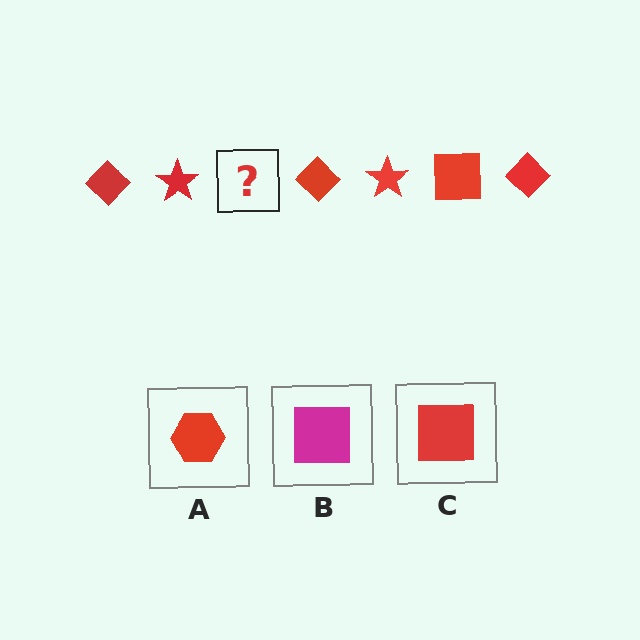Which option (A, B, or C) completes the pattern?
C.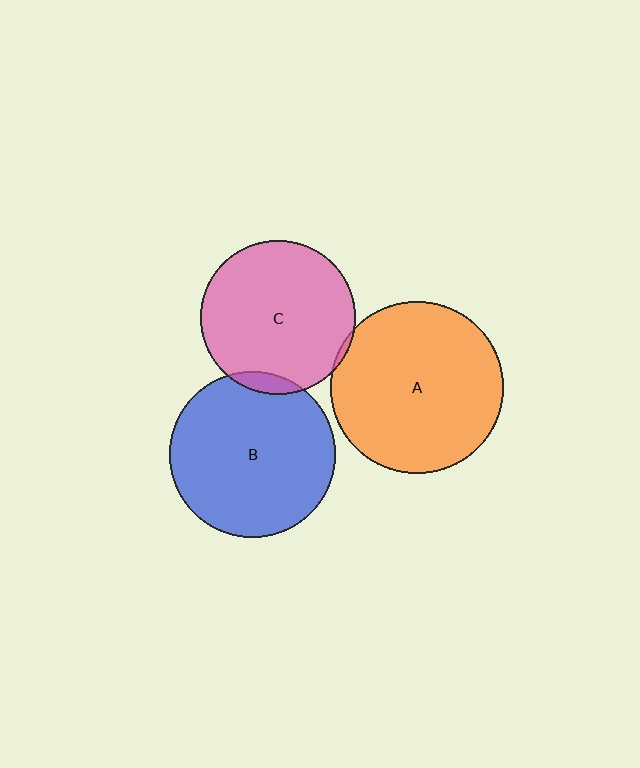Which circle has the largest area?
Circle A (orange).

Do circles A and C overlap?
Yes.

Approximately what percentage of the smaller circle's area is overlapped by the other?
Approximately 5%.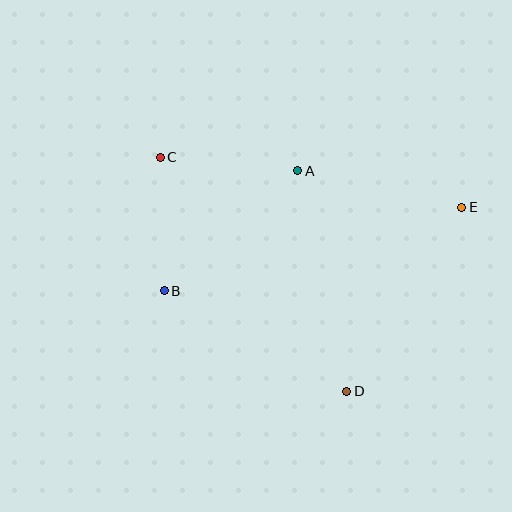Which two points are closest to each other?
Points B and C are closest to each other.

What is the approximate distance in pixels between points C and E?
The distance between C and E is approximately 306 pixels.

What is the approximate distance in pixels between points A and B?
The distance between A and B is approximately 179 pixels.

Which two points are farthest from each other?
Points B and E are farthest from each other.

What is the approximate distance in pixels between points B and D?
The distance between B and D is approximately 209 pixels.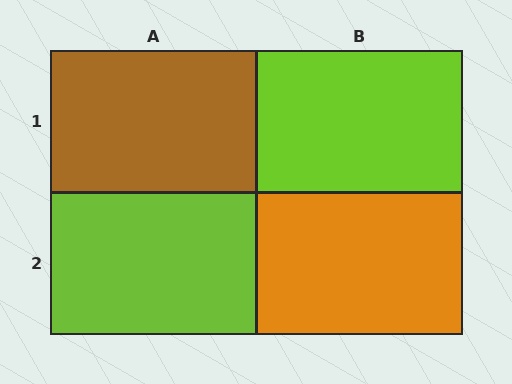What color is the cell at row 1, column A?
Brown.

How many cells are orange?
1 cell is orange.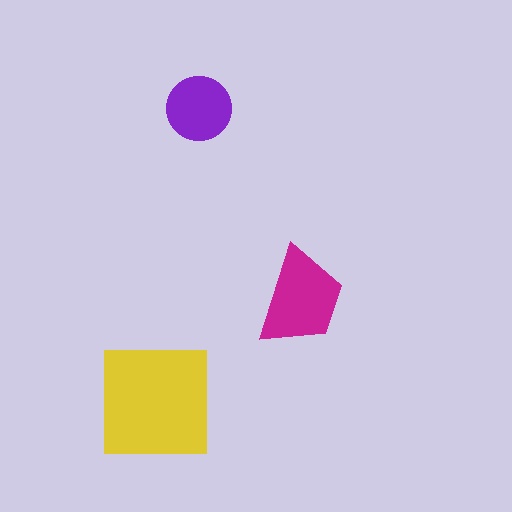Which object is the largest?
The yellow square.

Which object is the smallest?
The purple circle.